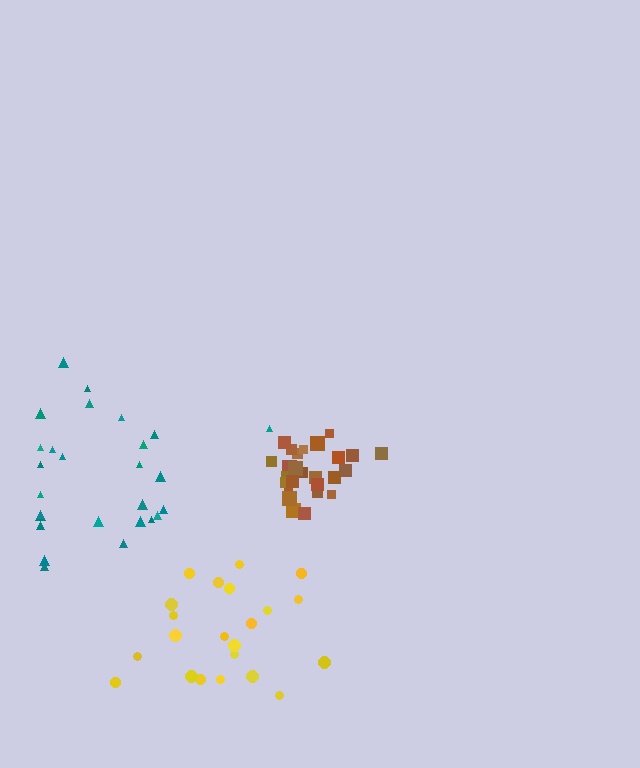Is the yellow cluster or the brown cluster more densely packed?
Brown.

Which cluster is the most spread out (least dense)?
Teal.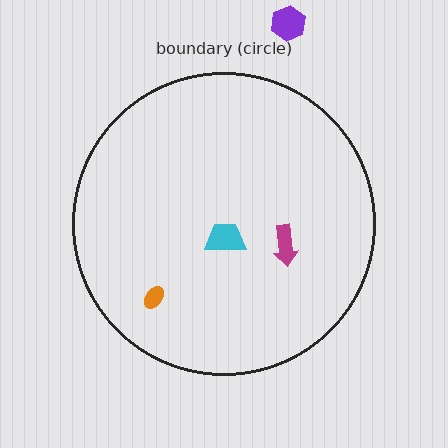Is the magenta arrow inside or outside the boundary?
Inside.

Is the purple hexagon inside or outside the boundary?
Outside.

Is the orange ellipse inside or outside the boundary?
Inside.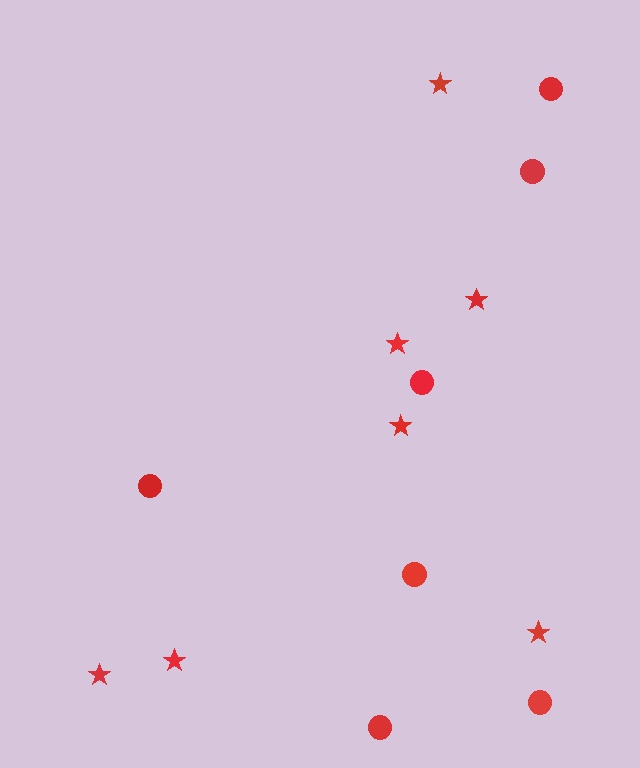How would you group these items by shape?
There are 2 groups: one group of stars (7) and one group of circles (7).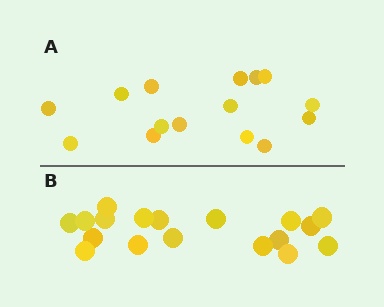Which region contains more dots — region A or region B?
Region B (the bottom region) has more dots.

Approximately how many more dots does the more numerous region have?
Region B has just a few more — roughly 2 or 3 more dots than region A.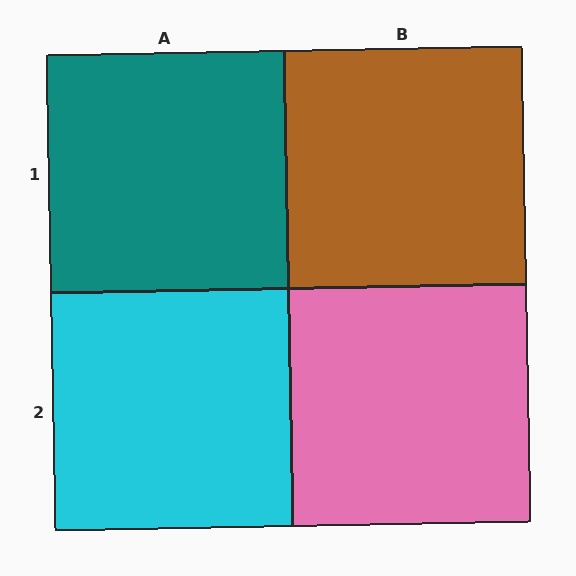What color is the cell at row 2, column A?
Cyan.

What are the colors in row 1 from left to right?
Teal, brown.